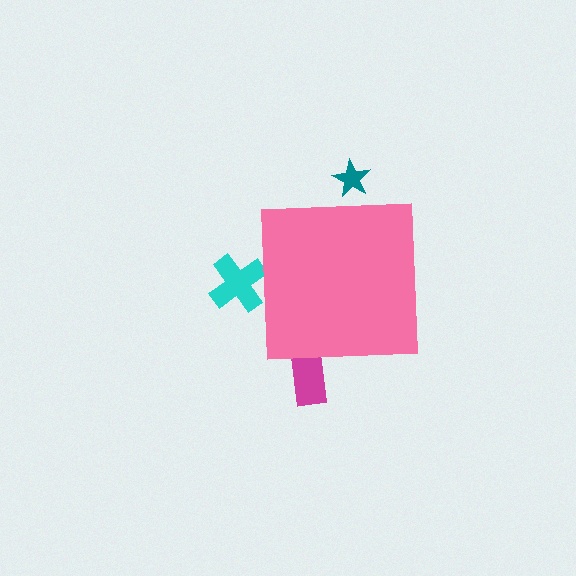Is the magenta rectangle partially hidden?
Yes, the magenta rectangle is partially hidden behind the pink square.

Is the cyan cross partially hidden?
Yes, the cyan cross is partially hidden behind the pink square.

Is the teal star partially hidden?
Yes, the teal star is partially hidden behind the pink square.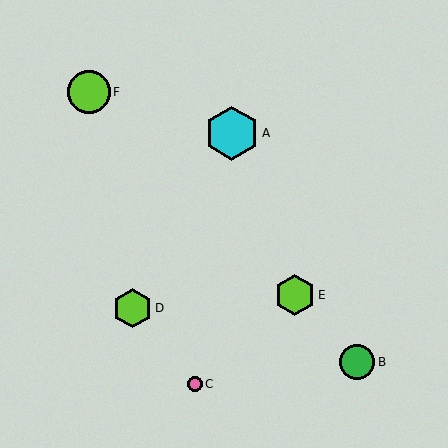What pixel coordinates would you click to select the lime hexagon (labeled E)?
Click at (295, 295) to select the lime hexagon E.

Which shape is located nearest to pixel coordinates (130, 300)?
The lime hexagon (labeled D) at (133, 308) is nearest to that location.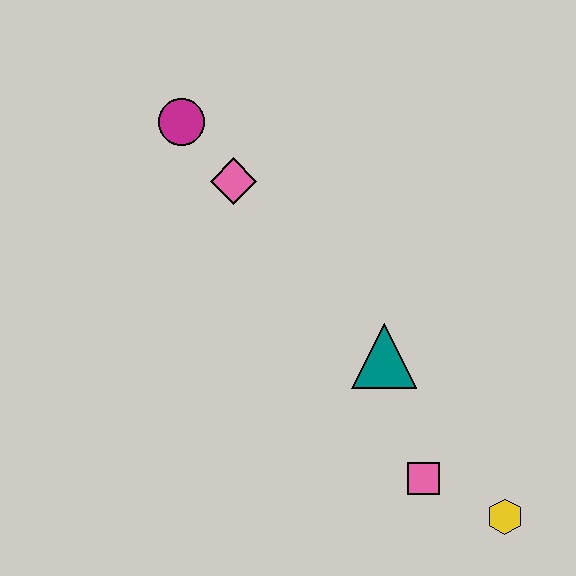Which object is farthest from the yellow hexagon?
The magenta circle is farthest from the yellow hexagon.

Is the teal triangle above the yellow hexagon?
Yes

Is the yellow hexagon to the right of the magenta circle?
Yes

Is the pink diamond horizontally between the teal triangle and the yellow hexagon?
No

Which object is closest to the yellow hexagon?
The pink square is closest to the yellow hexagon.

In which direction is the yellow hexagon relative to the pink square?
The yellow hexagon is to the right of the pink square.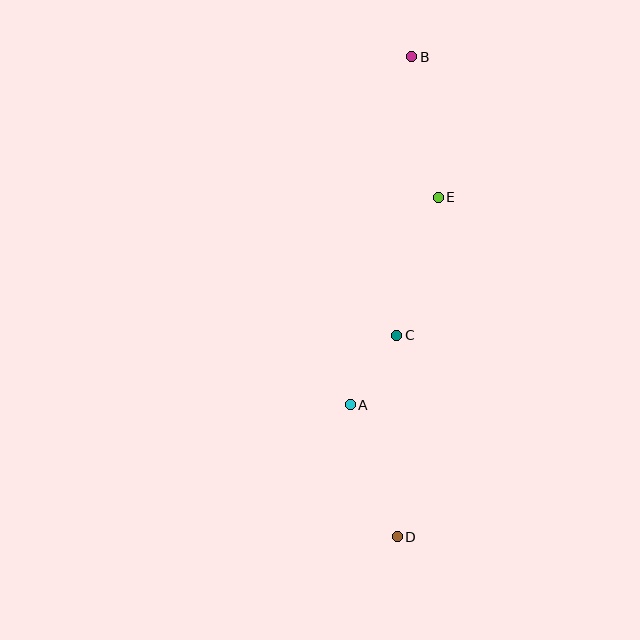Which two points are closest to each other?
Points A and C are closest to each other.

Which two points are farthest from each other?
Points B and D are farthest from each other.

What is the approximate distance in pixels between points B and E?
The distance between B and E is approximately 143 pixels.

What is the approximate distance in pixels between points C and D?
The distance between C and D is approximately 201 pixels.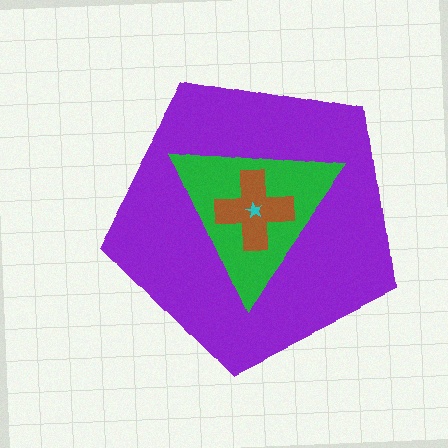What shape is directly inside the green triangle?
The brown cross.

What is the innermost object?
The cyan star.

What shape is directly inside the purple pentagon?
The green triangle.